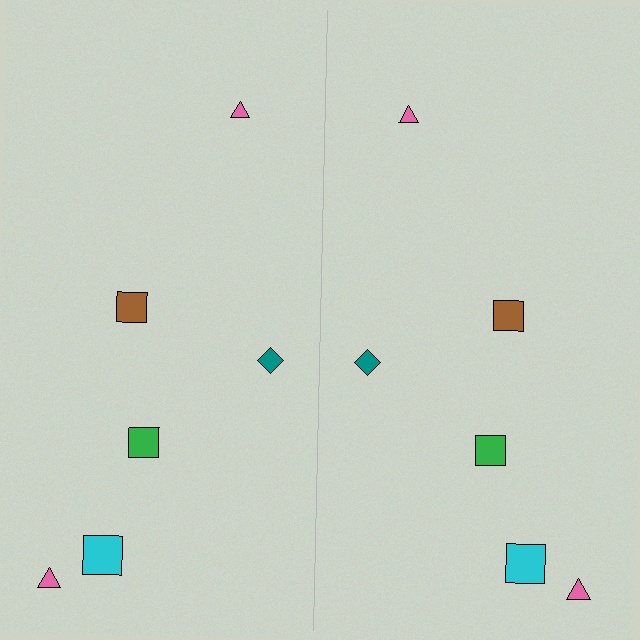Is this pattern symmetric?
Yes, this pattern has bilateral (reflection) symmetry.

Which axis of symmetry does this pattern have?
The pattern has a vertical axis of symmetry running through the center of the image.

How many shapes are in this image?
There are 12 shapes in this image.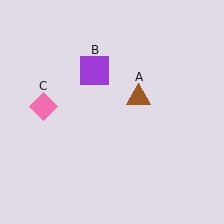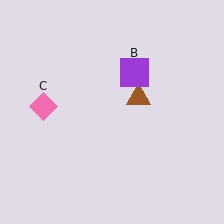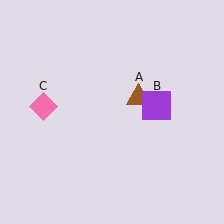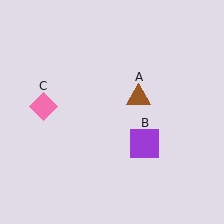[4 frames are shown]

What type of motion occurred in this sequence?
The purple square (object B) rotated clockwise around the center of the scene.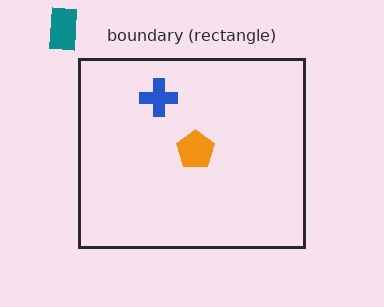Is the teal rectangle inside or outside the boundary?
Outside.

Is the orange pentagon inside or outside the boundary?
Inside.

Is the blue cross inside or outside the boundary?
Inside.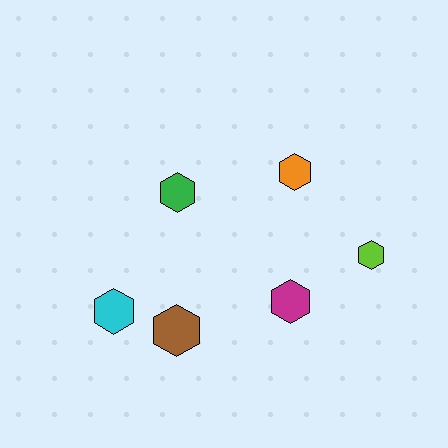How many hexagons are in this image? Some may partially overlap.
There are 6 hexagons.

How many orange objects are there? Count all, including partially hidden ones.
There is 1 orange object.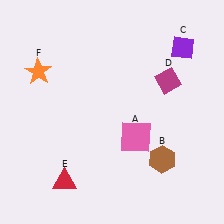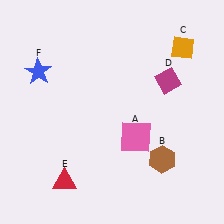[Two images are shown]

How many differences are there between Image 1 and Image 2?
There are 2 differences between the two images.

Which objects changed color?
C changed from purple to orange. F changed from orange to blue.